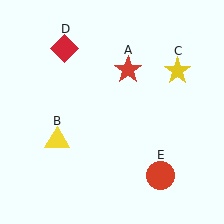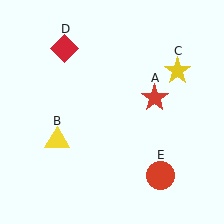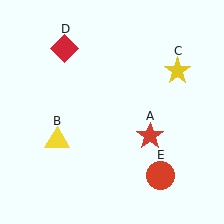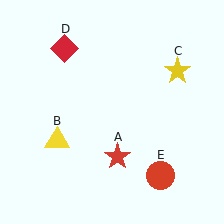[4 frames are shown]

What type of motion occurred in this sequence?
The red star (object A) rotated clockwise around the center of the scene.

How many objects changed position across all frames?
1 object changed position: red star (object A).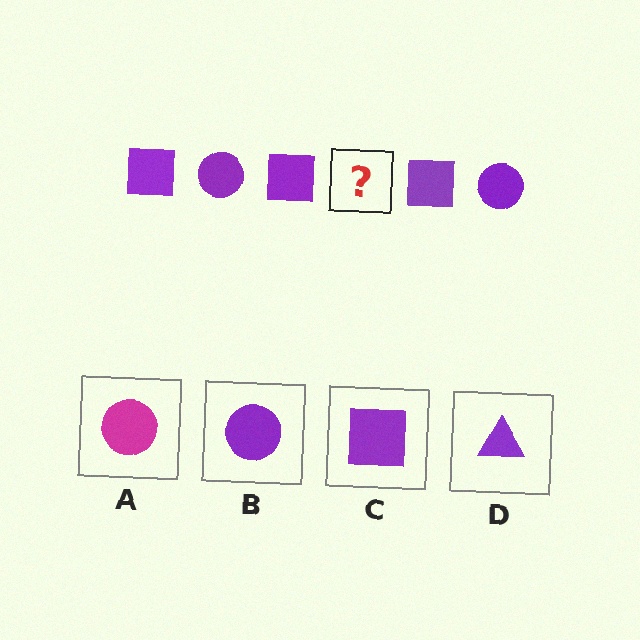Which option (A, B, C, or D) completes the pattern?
B.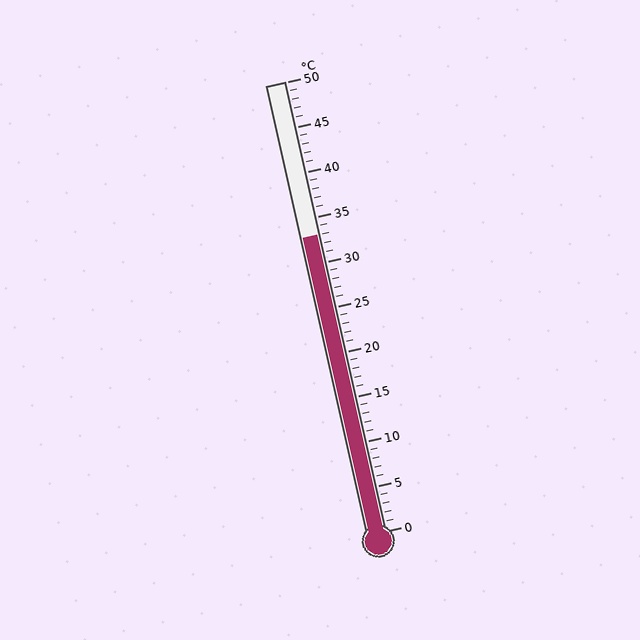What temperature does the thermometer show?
The thermometer shows approximately 33°C.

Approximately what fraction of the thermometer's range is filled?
The thermometer is filled to approximately 65% of its range.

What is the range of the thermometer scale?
The thermometer scale ranges from 0°C to 50°C.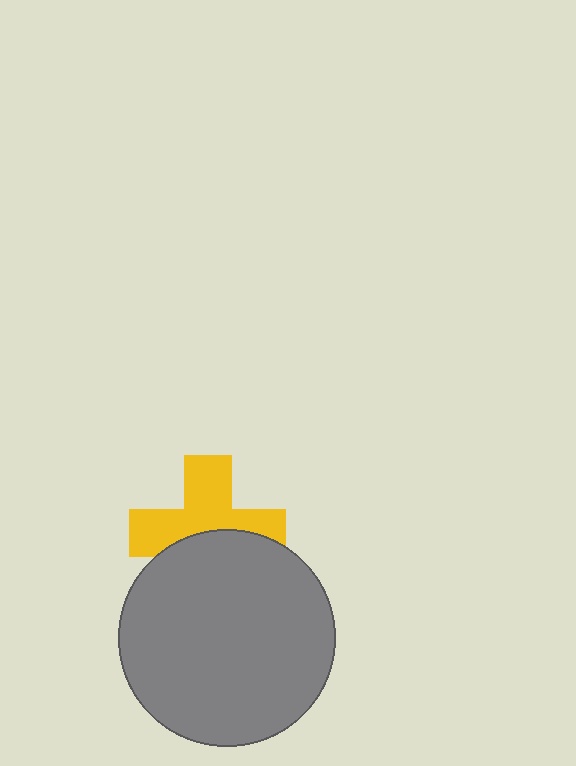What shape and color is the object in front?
The object in front is a gray circle.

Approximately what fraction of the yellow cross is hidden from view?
Roughly 42% of the yellow cross is hidden behind the gray circle.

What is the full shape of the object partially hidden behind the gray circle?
The partially hidden object is a yellow cross.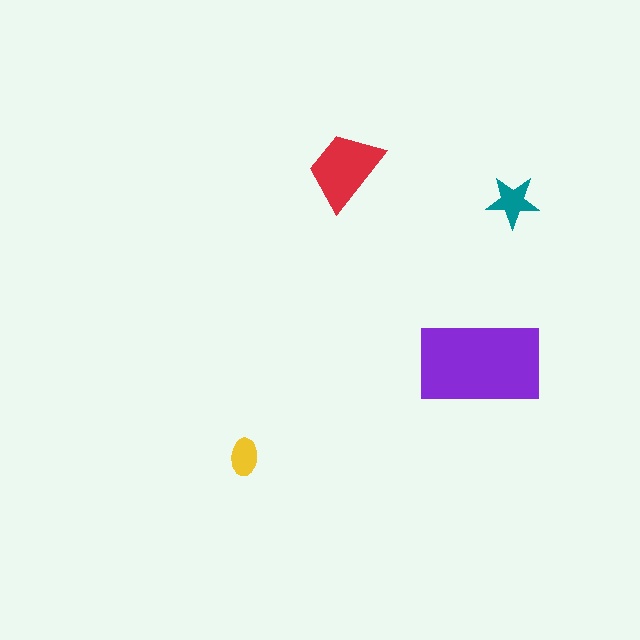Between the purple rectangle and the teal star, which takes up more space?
The purple rectangle.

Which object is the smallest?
The yellow ellipse.